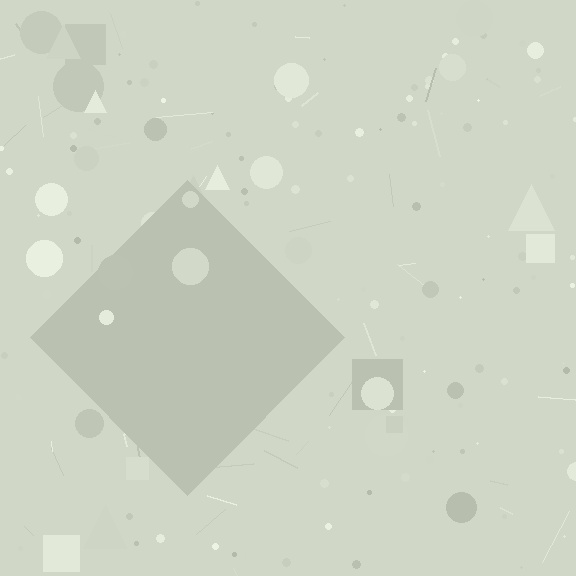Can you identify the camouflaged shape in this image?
The camouflaged shape is a diamond.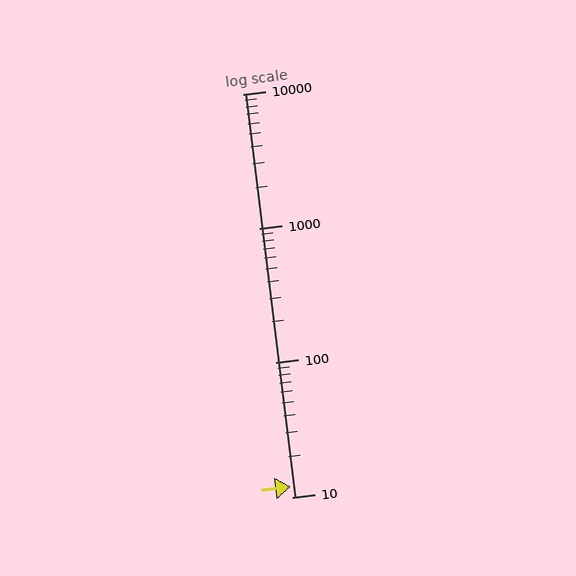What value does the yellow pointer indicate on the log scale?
The pointer indicates approximately 12.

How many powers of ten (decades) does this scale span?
The scale spans 3 decades, from 10 to 10000.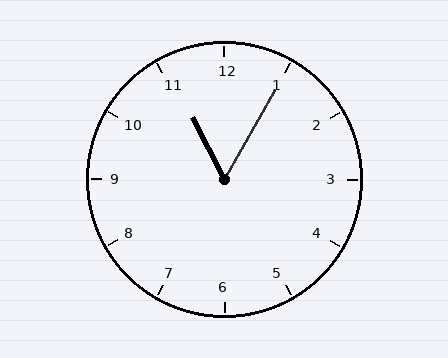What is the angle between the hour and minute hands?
Approximately 58 degrees.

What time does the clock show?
11:05.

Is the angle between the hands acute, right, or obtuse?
It is acute.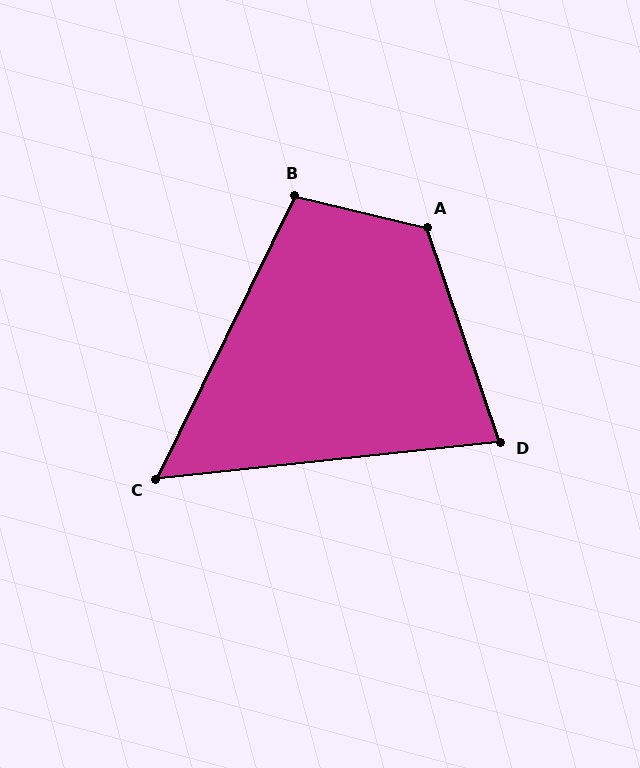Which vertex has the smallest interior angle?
C, at approximately 58 degrees.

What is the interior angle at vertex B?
Approximately 103 degrees (obtuse).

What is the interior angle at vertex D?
Approximately 77 degrees (acute).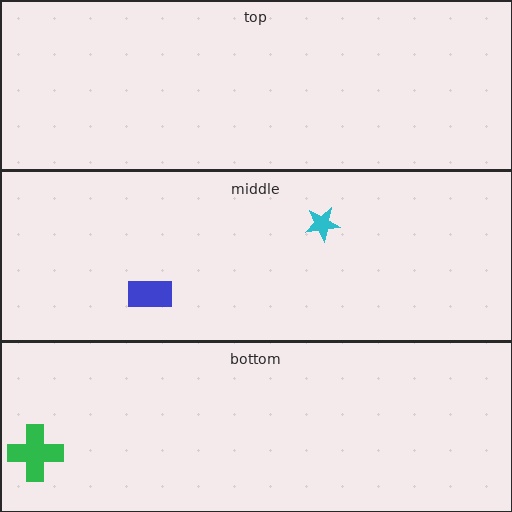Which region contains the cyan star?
The middle region.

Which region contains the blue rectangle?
The middle region.